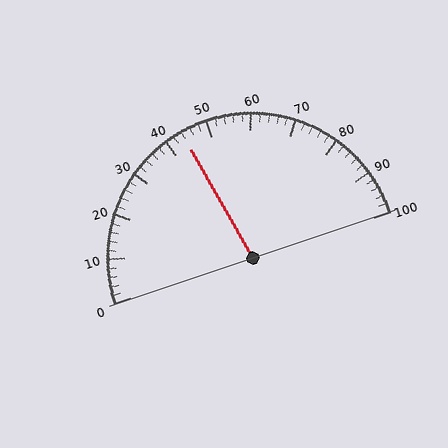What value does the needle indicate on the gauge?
The needle indicates approximately 44.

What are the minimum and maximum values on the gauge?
The gauge ranges from 0 to 100.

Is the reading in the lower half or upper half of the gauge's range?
The reading is in the lower half of the range (0 to 100).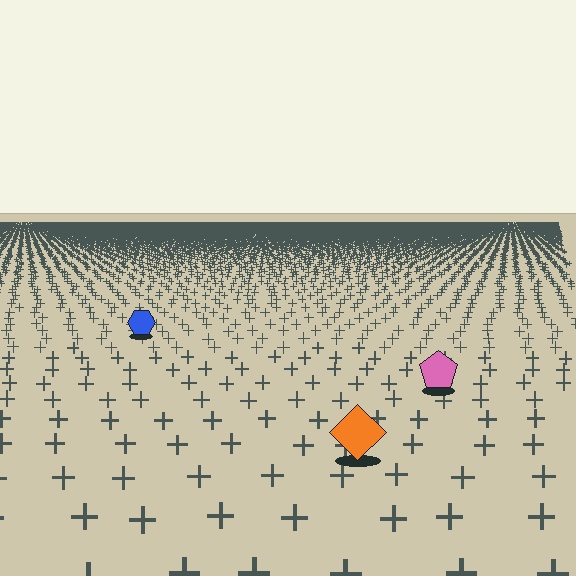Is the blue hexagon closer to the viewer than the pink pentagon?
No. The pink pentagon is closer — you can tell from the texture gradient: the ground texture is coarser near it.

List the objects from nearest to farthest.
From nearest to farthest: the orange diamond, the pink pentagon, the blue hexagon.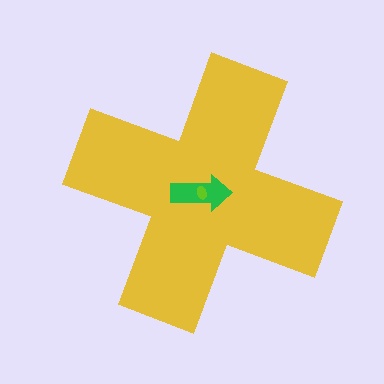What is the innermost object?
The lime ellipse.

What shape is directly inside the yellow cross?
The green arrow.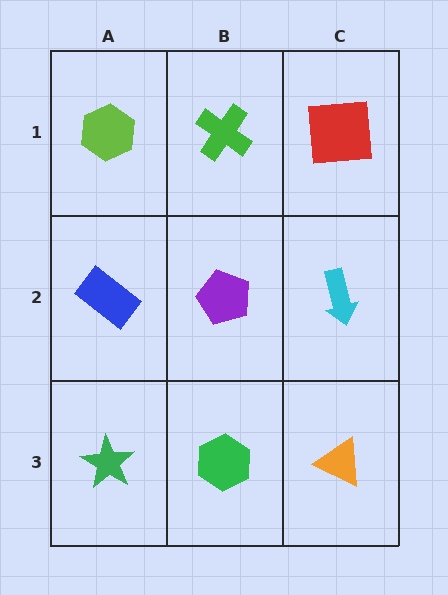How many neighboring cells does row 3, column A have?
2.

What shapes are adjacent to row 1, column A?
A blue rectangle (row 2, column A), a green cross (row 1, column B).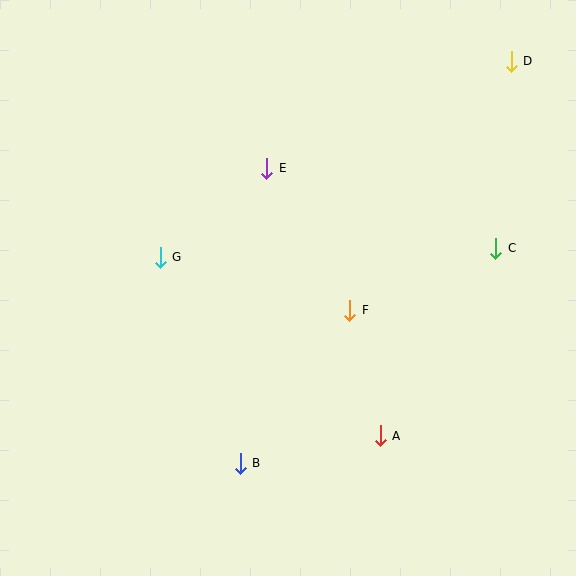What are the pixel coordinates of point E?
Point E is at (267, 168).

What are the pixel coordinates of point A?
Point A is at (380, 436).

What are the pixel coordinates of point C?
Point C is at (496, 249).